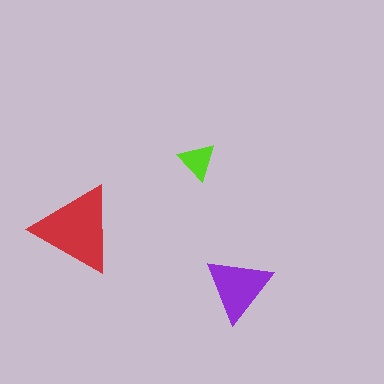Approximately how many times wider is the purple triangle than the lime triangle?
About 2 times wider.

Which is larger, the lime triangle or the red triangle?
The red one.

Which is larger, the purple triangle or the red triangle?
The red one.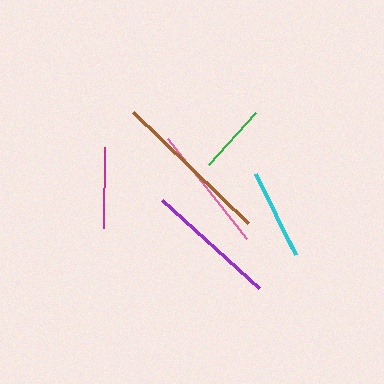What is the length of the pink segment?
The pink segment is approximately 128 pixels long.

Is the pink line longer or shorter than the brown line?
The brown line is longer than the pink line.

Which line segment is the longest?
The brown line is the longest at approximately 159 pixels.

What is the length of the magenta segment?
The magenta segment is approximately 81 pixels long.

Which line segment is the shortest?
The green line is the shortest at approximately 70 pixels.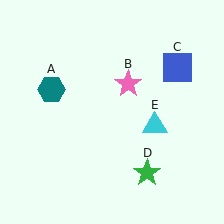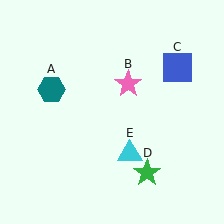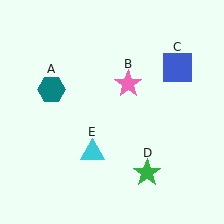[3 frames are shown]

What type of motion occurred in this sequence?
The cyan triangle (object E) rotated clockwise around the center of the scene.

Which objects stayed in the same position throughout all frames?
Teal hexagon (object A) and pink star (object B) and blue square (object C) and green star (object D) remained stationary.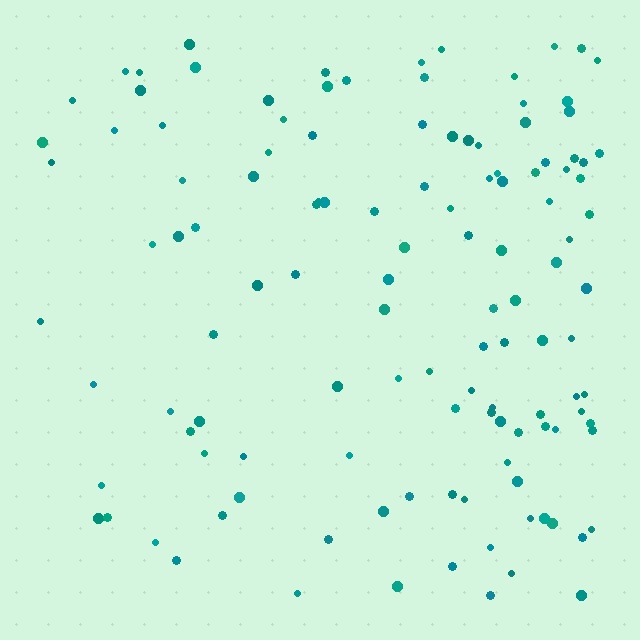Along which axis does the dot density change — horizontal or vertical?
Horizontal.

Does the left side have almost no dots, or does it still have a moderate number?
Still a moderate number, just noticeably fewer than the right.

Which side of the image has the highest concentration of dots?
The right.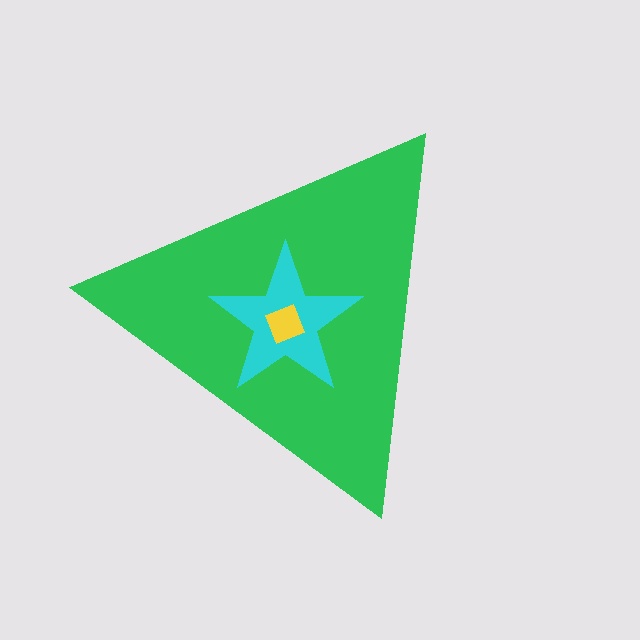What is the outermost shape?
The green triangle.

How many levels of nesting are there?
3.